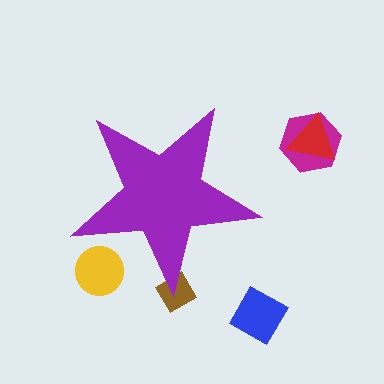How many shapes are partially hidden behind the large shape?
2 shapes are partially hidden.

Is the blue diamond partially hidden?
No, the blue diamond is fully visible.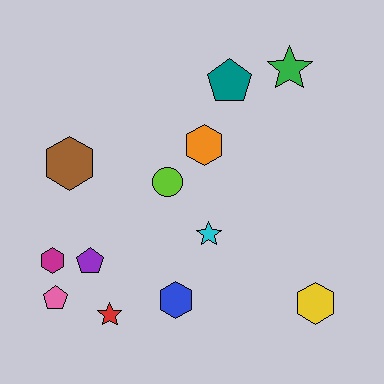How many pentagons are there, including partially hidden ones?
There are 3 pentagons.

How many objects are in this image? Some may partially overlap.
There are 12 objects.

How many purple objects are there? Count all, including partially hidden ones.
There is 1 purple object.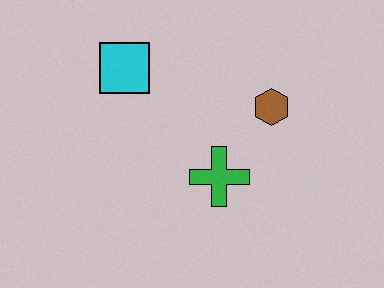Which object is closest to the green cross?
The brown hexagon is closest to the green cross.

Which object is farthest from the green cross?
The cyan square is farthest from the green cross.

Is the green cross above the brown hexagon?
No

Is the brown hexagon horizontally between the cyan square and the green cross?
No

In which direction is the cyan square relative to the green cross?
The cyan square is above the green cross.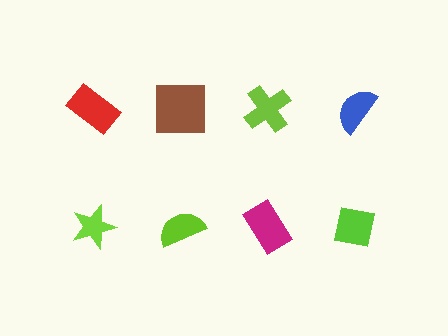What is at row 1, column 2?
A brown square.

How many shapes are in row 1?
4 shapes.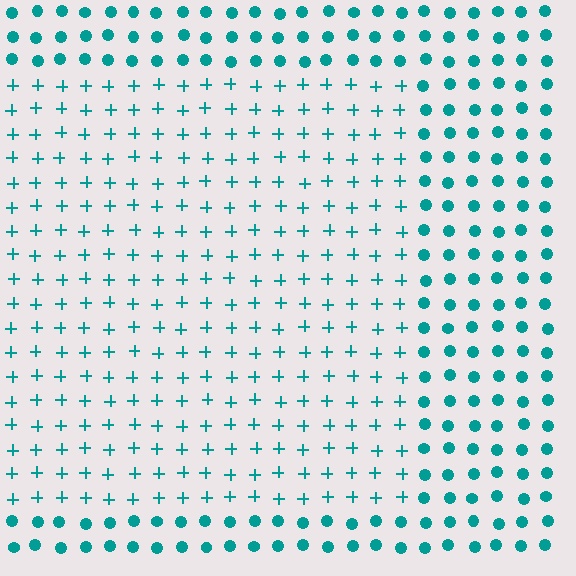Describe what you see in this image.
The image is filled with small teal elements arranged in a uniform grid. A rectangle-shaped region contains plus signs, while the surrounding area contains circles. The boundary is defined purely by the change in element shape.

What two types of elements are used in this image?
The image uses plus signs inside the rectangle region and circles outside it.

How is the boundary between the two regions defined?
The boundary is defined by a change in element shape: plus signs inside vs. circles outside. All elements share the same color and spacing.